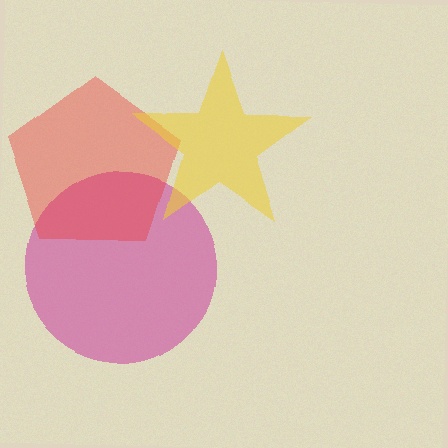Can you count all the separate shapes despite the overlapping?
Yes, there are 3 separate shapes.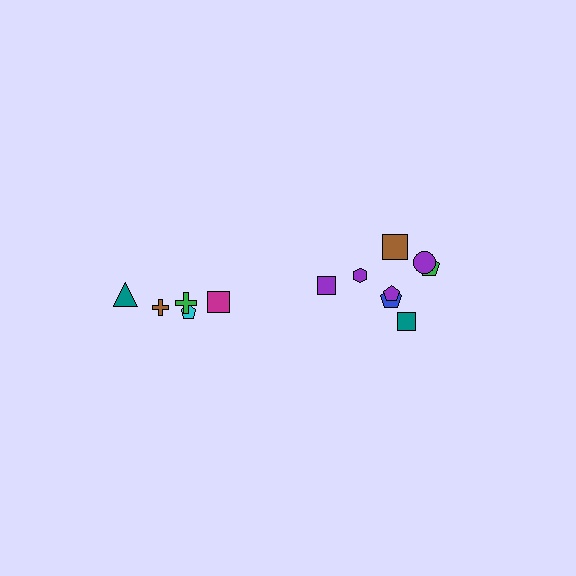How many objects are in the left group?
There are 5 objects.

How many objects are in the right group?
There are 8 objects.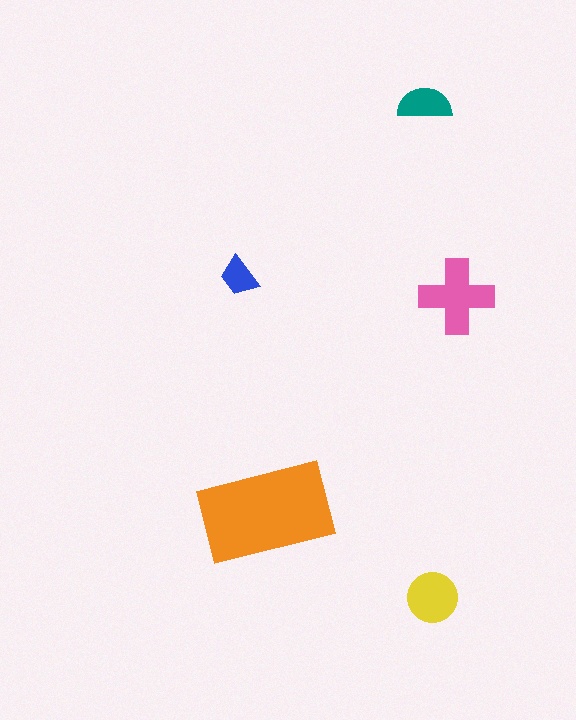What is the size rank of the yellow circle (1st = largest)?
3rd.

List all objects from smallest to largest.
The blue trapezoid, the teal semicircle, the yellow circle, the pink cross, the orange rectangle.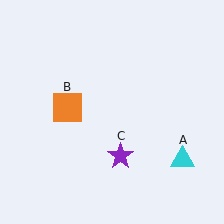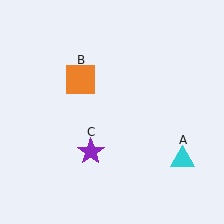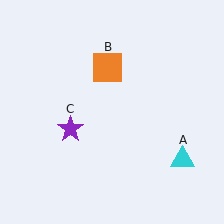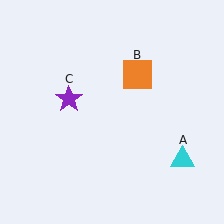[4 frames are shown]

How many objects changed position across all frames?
2 objects changed position: orange square (object B), purple star (object C).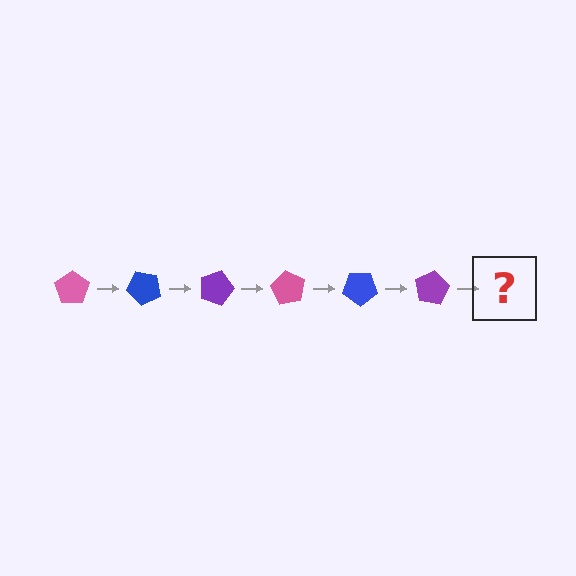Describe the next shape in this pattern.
It should be a pink pentagon, rotated 270 degrees from the start.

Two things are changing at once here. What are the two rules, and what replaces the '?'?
The two rules are that it rotates 45 degrees each step and the color cycles through pink, blue, and purple. The '?' should be a pink pentagon, rotated 270 degrees from the start.